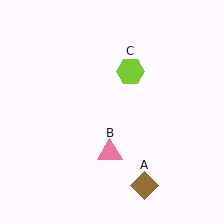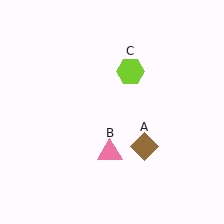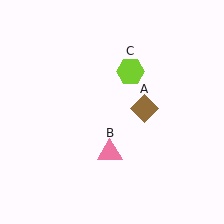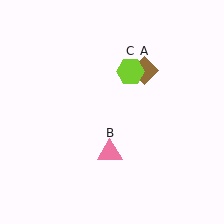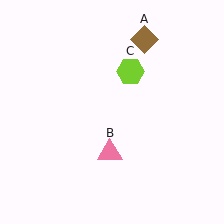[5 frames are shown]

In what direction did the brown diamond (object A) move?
The brown diamond (object A) moved up.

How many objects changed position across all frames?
1 object changed position: brown diamond (object A).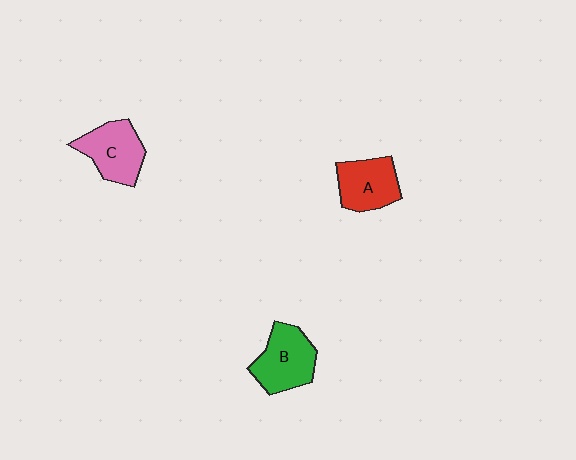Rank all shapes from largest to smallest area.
From largest to smallest: B (green), C (pink), A (red).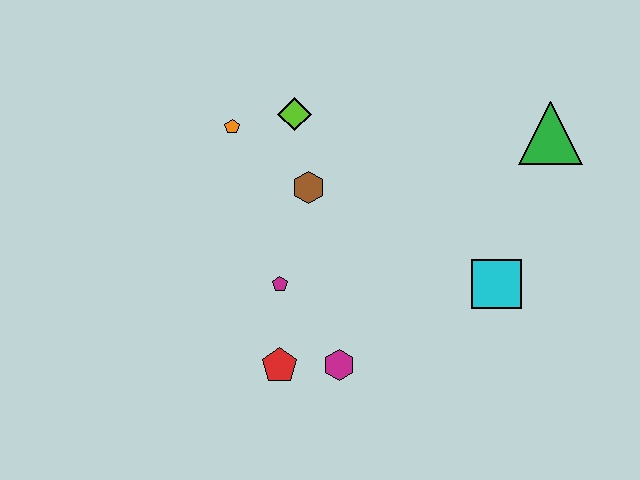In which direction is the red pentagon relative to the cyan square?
The red pentagon is to the left of the cyan square.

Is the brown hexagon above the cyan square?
Yes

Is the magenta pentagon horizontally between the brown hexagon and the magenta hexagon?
No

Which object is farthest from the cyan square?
The orange pentagon is farthest from the cyan square.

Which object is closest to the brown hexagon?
The lime diamond is closest to the brown hexagon.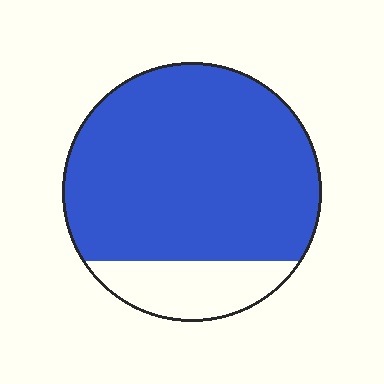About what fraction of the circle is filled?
About five sixths (5/6).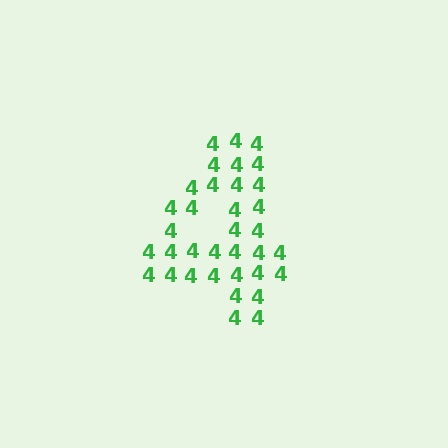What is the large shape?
The large shape is the digit 4.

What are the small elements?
The small elements are digit 4's.